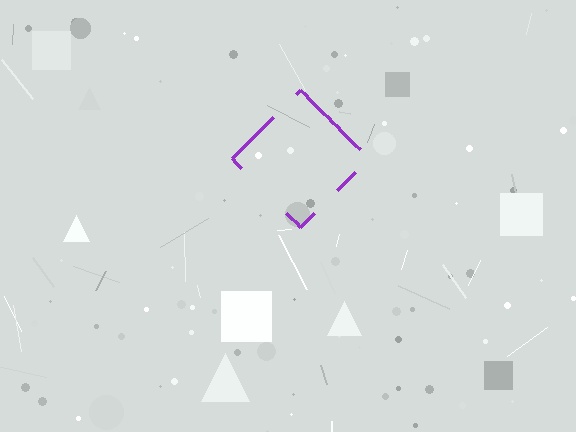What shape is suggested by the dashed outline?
The dashed outline suggests a diamond.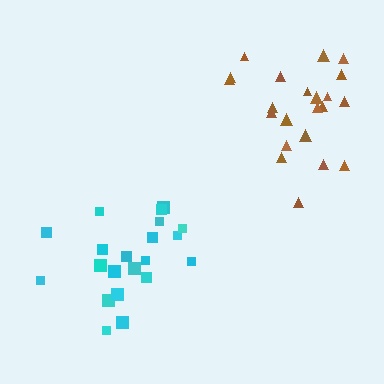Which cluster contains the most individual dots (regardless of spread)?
Brown (22).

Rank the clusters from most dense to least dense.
cyan, brown.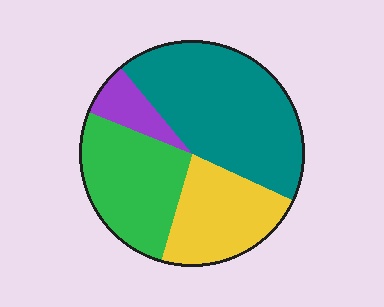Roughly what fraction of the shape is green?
Green covers 27% of the shape.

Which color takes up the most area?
Teal, at roughly 45%.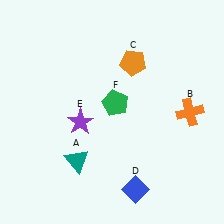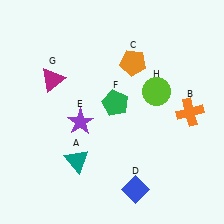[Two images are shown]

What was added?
A magenta triangle (G), a lime circle (H) were added in Image 2.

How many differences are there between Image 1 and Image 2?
There are 2 differences between the two images.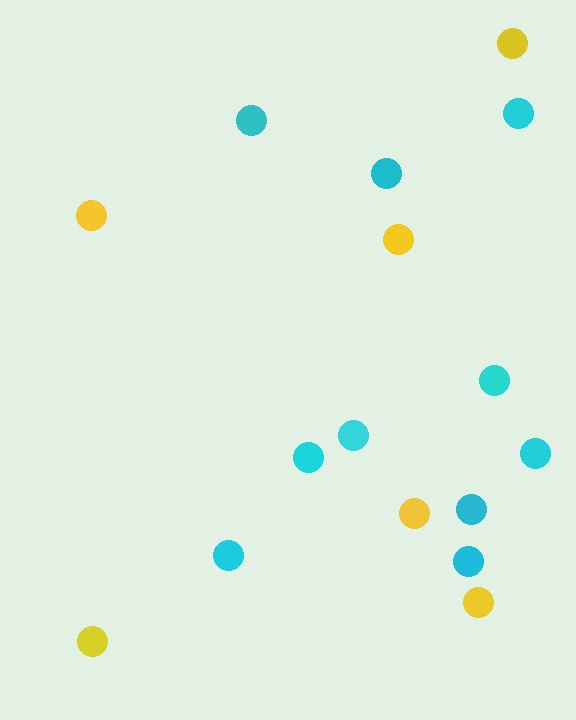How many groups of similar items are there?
There are 2 groups: one group of yellow circles (6) and one group of cyan circles (10).